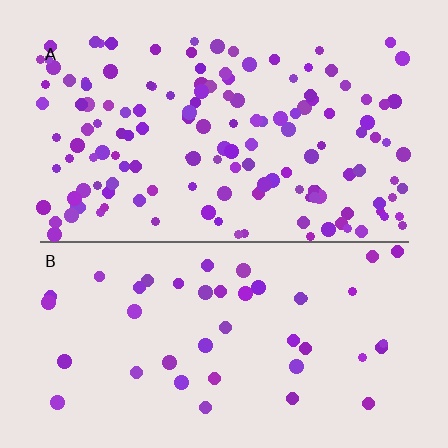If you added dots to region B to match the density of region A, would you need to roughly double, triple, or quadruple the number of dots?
Approximately triple.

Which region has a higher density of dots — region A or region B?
A (the top).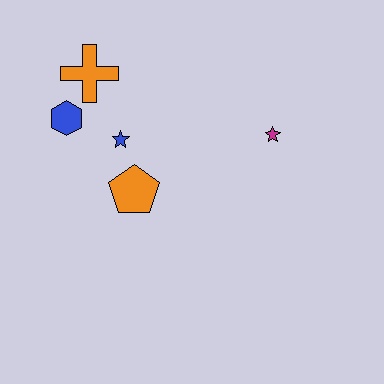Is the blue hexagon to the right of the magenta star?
No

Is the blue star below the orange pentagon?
No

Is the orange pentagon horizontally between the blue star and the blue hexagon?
No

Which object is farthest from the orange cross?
The magenta star is farthest from the orange cross.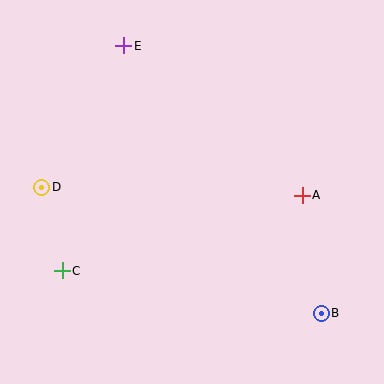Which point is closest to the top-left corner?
Point E is closest to the top-left corner.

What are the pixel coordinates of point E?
Point E is at (124, 46).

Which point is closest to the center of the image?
Point A at (302, 195) is closest to the center.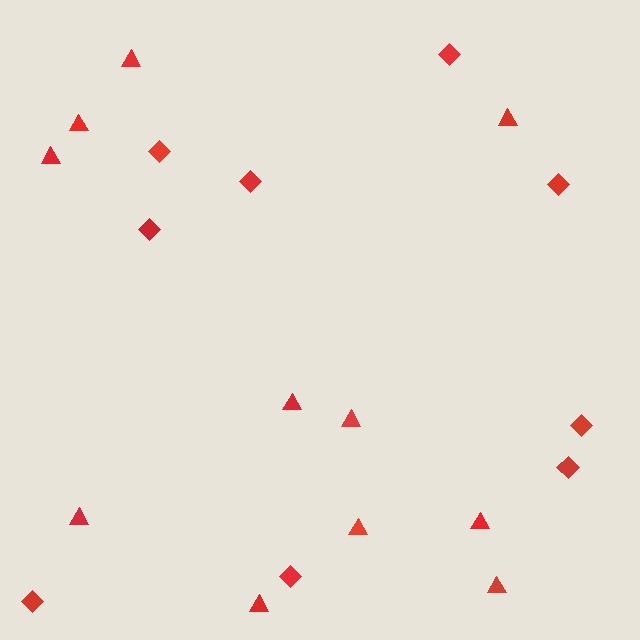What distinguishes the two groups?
There are 2 groups: one group of diamonds (9) and one group of triangles (11).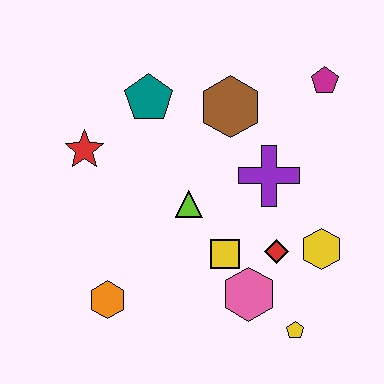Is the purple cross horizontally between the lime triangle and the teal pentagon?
No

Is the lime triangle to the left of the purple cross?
Yes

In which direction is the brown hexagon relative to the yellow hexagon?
The brown hexagon is above the yellow hexagon.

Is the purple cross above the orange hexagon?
Yes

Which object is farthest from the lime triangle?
The magenta pentagon is farthest from the lime triangle.